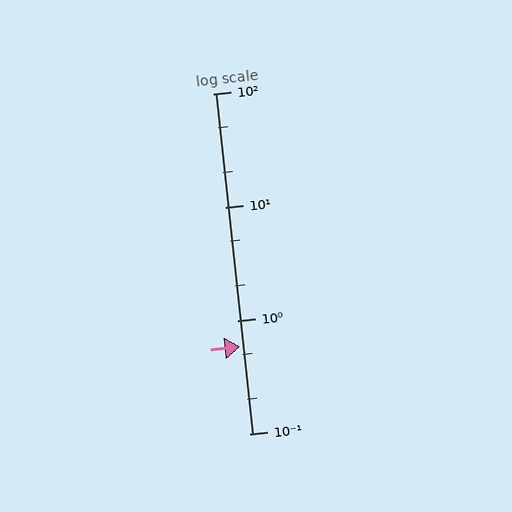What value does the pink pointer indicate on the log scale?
The pointer indicates approximately 0.59.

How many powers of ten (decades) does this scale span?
The scale spans 3 decades, from 0.1 to 100.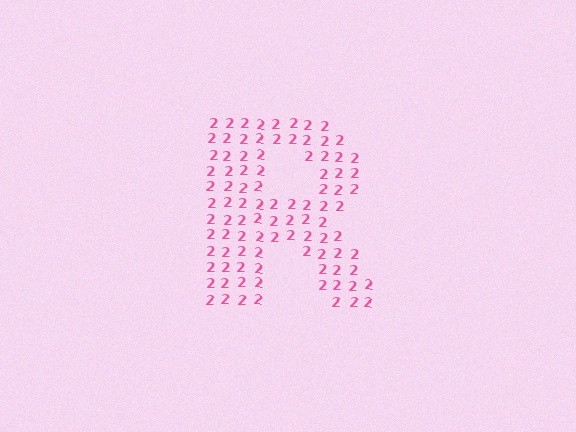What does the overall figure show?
The overall figure shows the letter R.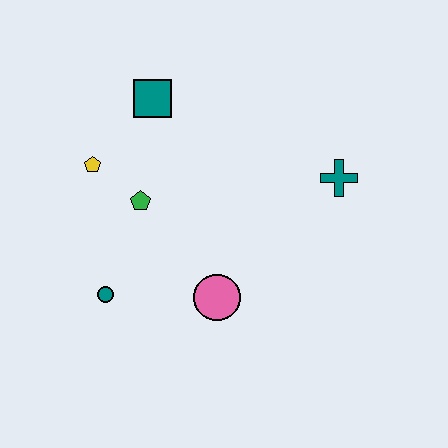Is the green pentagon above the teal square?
No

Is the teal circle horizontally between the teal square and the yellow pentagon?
Yes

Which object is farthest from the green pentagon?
The teal cross is farthest from the green pentagon.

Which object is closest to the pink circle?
The teal circle is closest to the pink circle.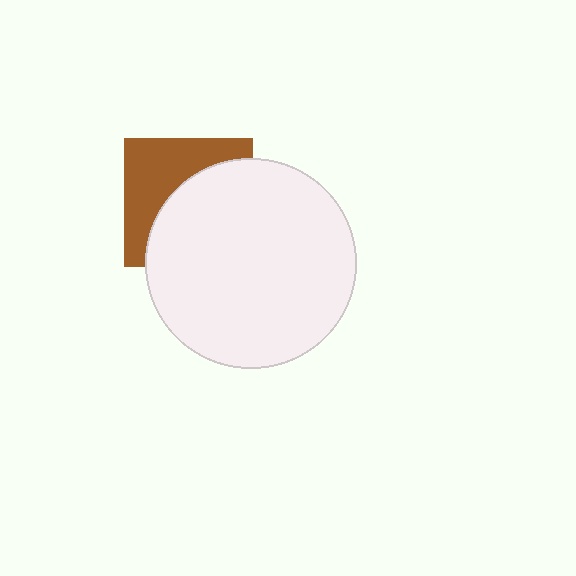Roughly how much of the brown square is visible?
A small part of it is visible (roughly 44%).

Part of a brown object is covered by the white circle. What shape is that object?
It is a square.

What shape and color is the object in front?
The object in front is a white circle.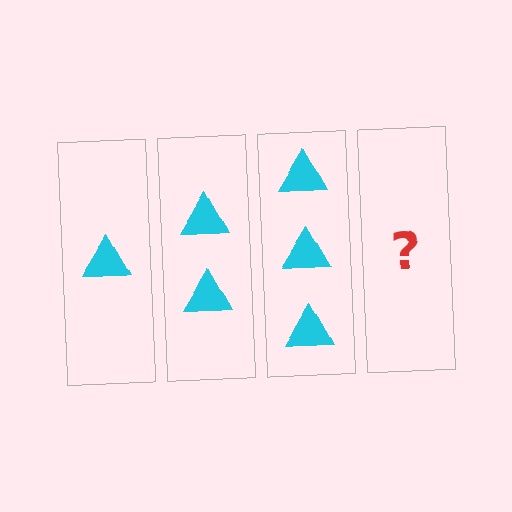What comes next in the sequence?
The next element should be 4 triangles.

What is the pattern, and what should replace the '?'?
The pattern is that each step adds one more triangle. The '?' should be 4 triangles.